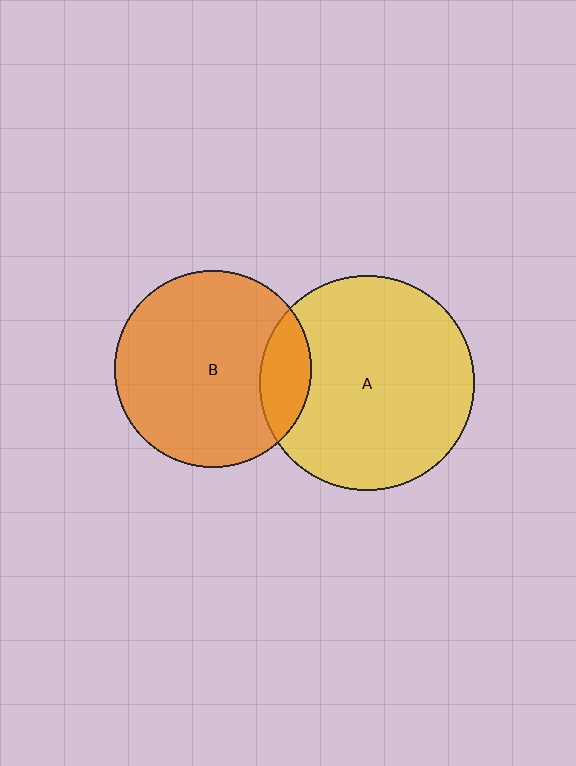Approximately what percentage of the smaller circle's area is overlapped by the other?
Approximately 15%.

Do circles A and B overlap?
Yes.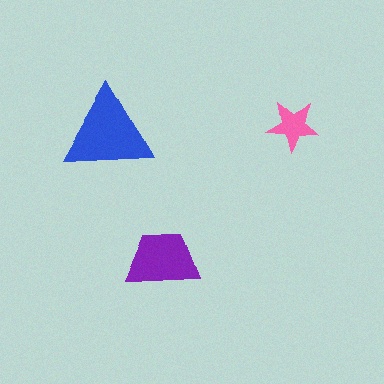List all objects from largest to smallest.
The blue triangle, the purple trapezoid, the pink star.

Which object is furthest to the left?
The blue triangle is leftmost.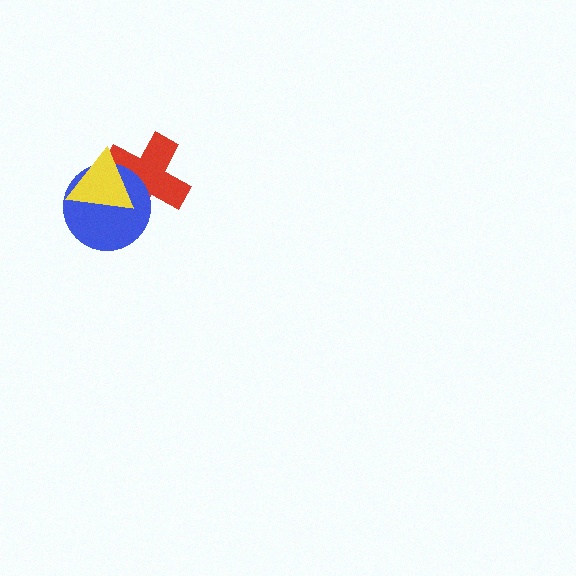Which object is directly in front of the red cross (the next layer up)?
The blue circle is directly in front of the red cross.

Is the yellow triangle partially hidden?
No, no other shape covers it.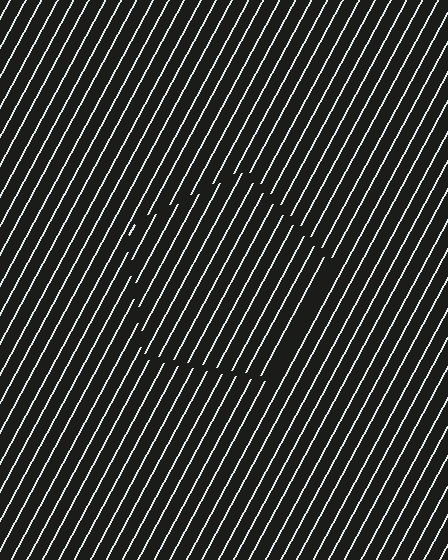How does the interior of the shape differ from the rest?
The interior of the shape contains the same grating, shifted by half a period — the contour is defined by the phase discontinuity where line-ends from the inner and outer gratings abut.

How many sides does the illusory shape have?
5 sides — the line-ends trace a pentagon.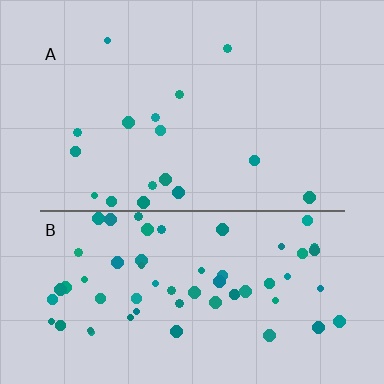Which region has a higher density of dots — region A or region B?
B (the bottom).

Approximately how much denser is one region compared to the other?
Approximately 3.6× — region B over region A.